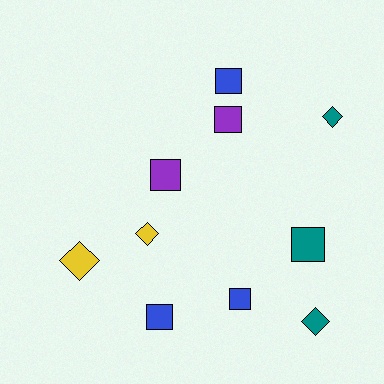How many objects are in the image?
There are 10 objects.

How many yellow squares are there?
There are no yellow squares.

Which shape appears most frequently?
Square, with 6 objects.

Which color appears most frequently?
Blue, with 3 objects.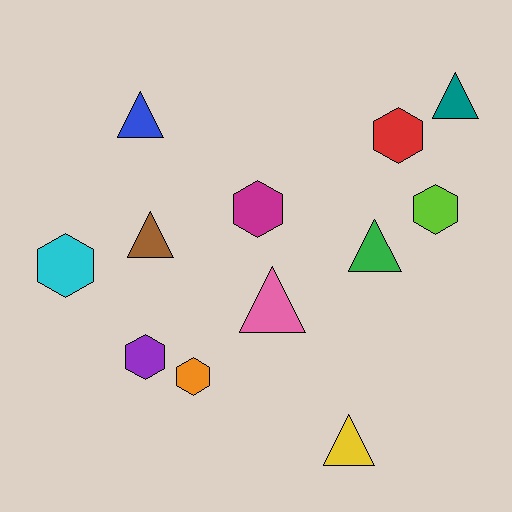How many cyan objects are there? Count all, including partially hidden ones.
There is 1 cyan object.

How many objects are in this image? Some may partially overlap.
There are 12 objects.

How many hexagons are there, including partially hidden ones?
There are 6 hexagons.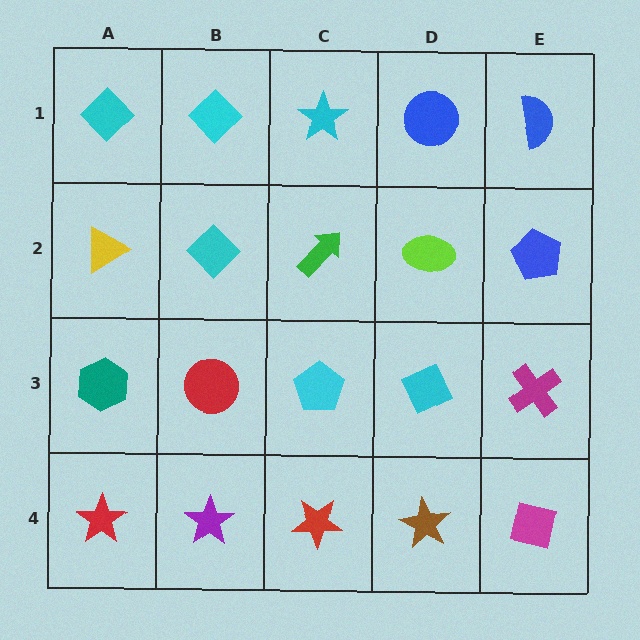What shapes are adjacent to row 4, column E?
A magenta cross (row 3, column E), a brown star (row 4, column D).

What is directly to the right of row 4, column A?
A purple star.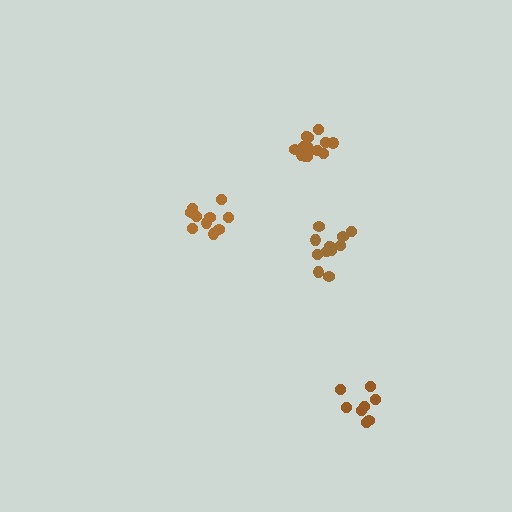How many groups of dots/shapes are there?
There are 4 groups.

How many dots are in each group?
Group 1: 8 dots, Group 2: 12 dots, Group 3: 10 dots, Group 4: 14 dots (44 total).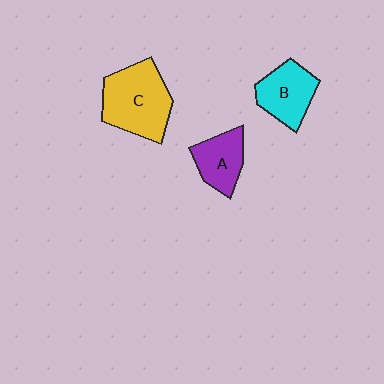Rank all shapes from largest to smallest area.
From largest to smallest: C (yellow), B (cyan), A (purple).